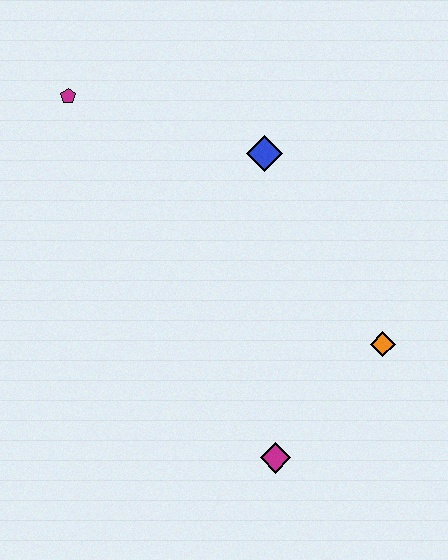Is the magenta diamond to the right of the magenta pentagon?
Yes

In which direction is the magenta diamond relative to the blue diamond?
The magenta diamond is below the blue diamond.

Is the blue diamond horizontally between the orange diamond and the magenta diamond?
No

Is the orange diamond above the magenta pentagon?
No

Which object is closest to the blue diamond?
The magenta pentagon is closest to the blue diamond.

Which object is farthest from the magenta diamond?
The magenta pentagon is farthest from the magenta diamond.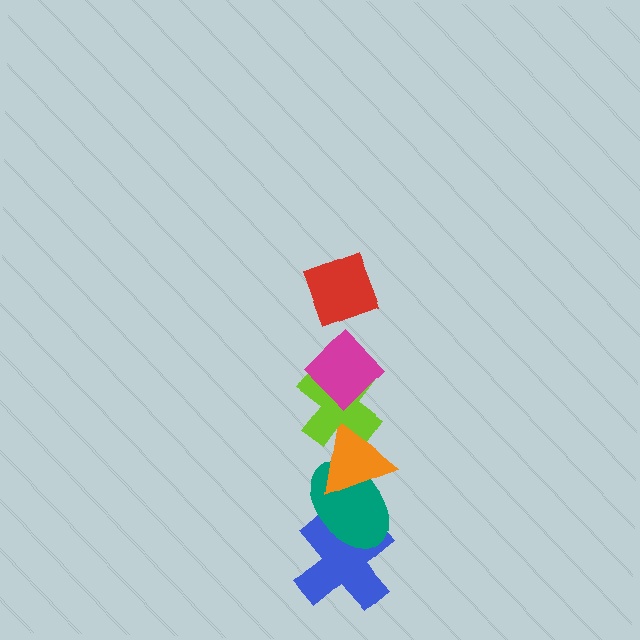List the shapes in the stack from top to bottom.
From top to bottom: the red diamond, the magenta diamond, the lime cross, the orange triangle, the teal ellipse, the blue cross.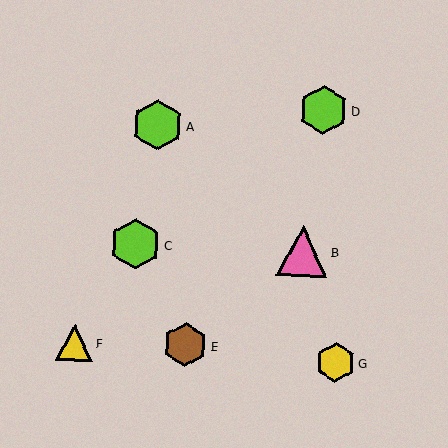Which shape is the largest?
The pink triangle (labeled B) is the largest.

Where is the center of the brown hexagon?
The center of the brown hexagon is at (185, 345).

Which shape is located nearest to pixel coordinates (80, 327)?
The yellow triangle (labeled F) at (74, 342) is nearest to that location.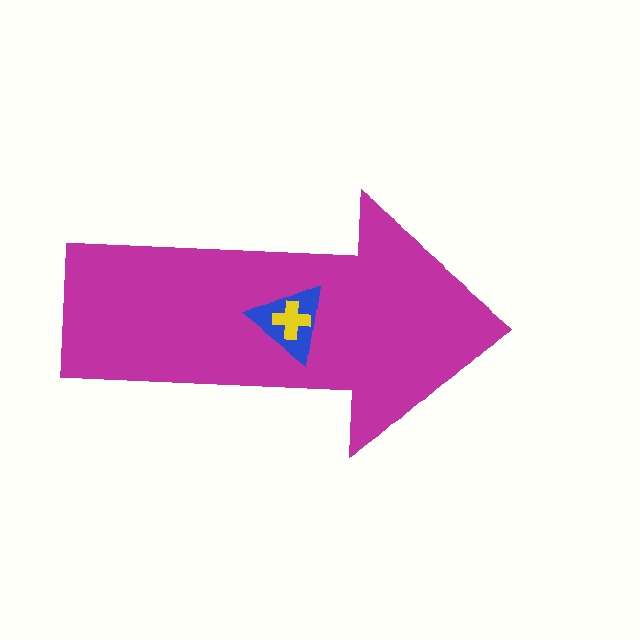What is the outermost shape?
The magenta arrow.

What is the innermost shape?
The yellow cross.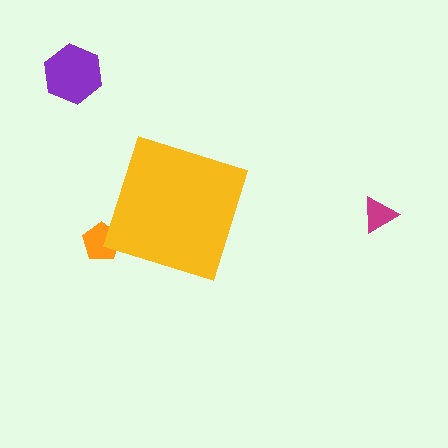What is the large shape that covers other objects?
A yellow diamond.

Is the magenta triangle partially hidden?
No, the magenta triangle is fully visible.